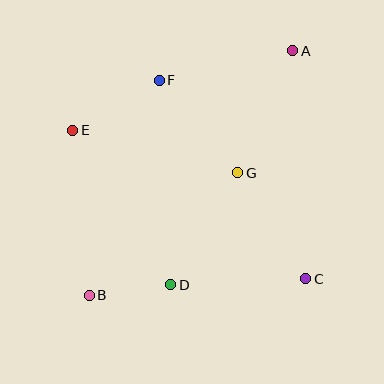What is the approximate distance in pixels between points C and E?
The distance between C and E is approximately 276 pixels.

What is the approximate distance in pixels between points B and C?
The distance between B and C is approximately 217 pixels.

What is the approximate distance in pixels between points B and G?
The distance between B and G is approximately 193 pixels.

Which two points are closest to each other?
Points B and D are closest to each other.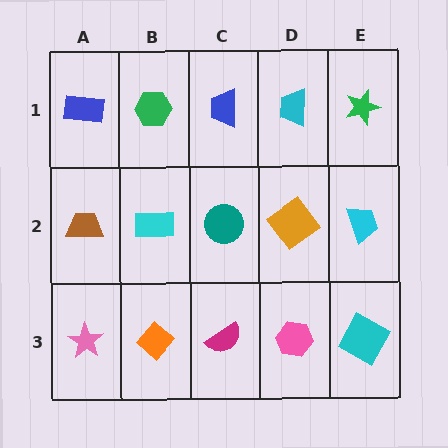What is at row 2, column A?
A brown trapezoid.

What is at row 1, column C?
A blue trapezoid.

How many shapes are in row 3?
5 shapes.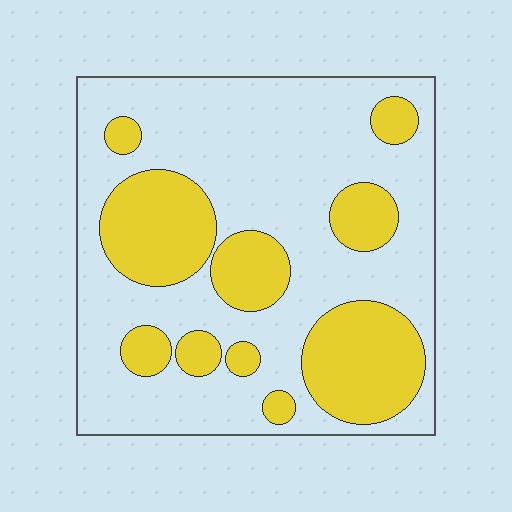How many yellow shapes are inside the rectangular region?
10.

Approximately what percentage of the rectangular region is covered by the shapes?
Approximately 30%.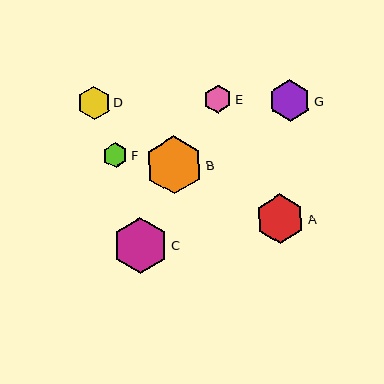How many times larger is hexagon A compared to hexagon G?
Hexagon A is approximately 1.2 times the size of hexagon G.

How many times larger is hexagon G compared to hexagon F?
Hexagon G is approximately 1.7 times the size of hexagon F.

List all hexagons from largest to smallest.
From largest to smallest: B, C, A, G, D, E, F.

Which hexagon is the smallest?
Hexagon F is the smallest with a size of approximately 25 pixels.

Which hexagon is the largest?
Hexagon B is the largest with a size of approximately 58 pixels.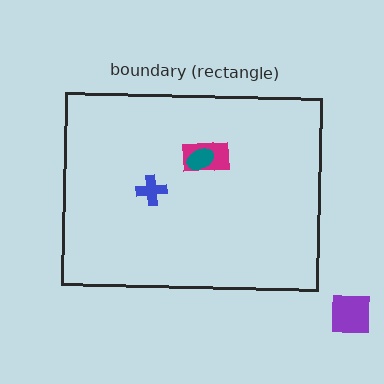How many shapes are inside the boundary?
3 inside, 1 outside.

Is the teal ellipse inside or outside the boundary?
Inside.